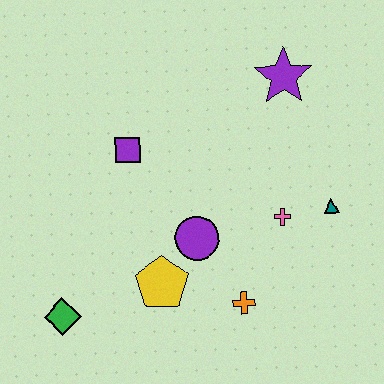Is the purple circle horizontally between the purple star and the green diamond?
Yes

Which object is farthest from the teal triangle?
The green diamond is farthest from the teal triangle.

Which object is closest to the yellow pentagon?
The purple circle is closest to the yellow pentagon.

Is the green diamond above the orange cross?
No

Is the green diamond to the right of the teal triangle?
No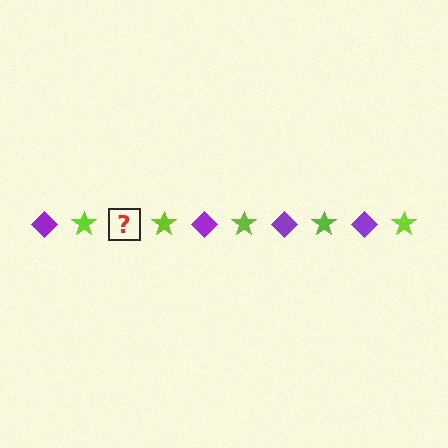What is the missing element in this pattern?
The missing element is a purple diamond.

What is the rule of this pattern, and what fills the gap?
The rule is that the pattern alternates between purple diamond and lime star. The gap should be filled with a purple diamond.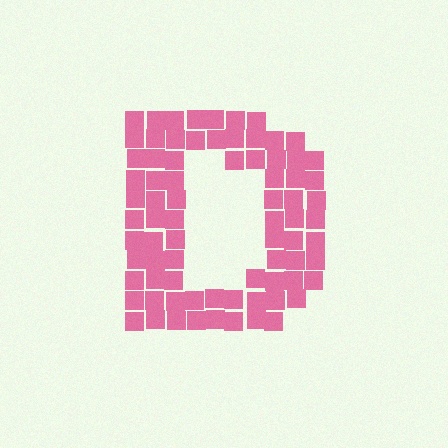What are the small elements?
The small elements are squares.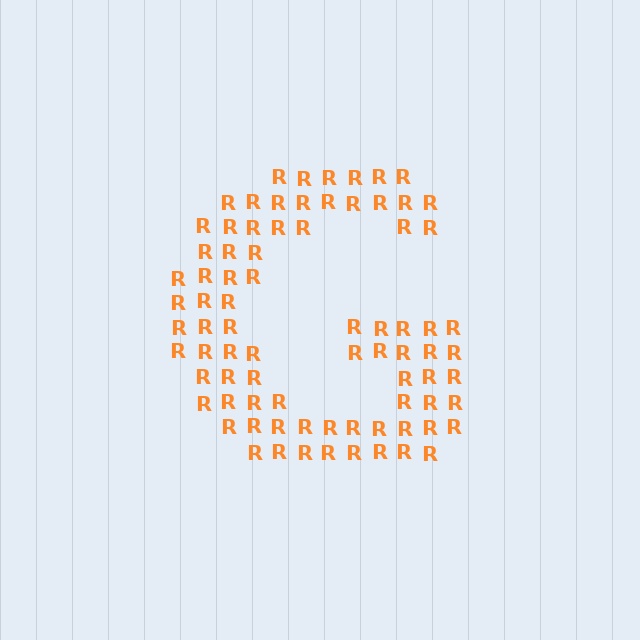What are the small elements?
The small elements are letter R's.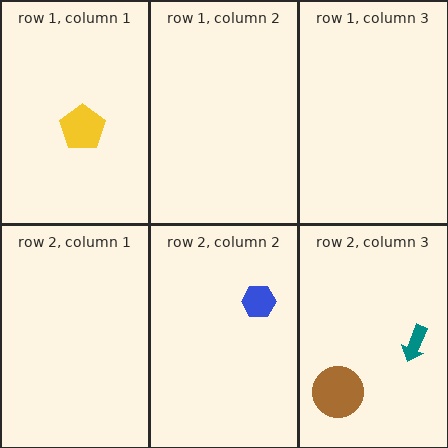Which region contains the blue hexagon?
The row 2, column 2 region.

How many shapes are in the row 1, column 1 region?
1.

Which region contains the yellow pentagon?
The row 1, column 1 region.